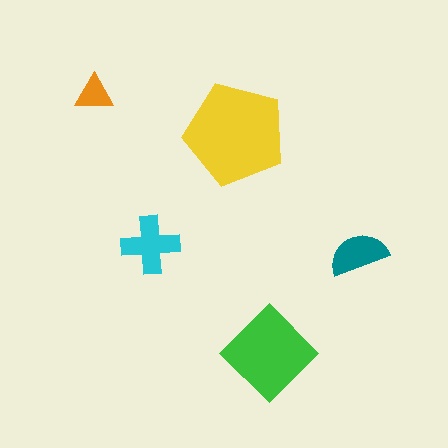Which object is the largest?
The yellow pentagon.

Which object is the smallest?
The orange triangle.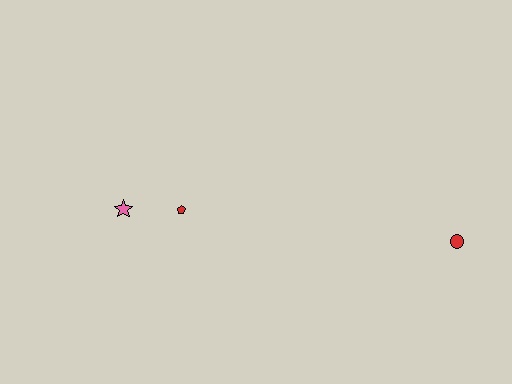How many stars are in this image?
There is 1 star.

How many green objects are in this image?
There are no green objects.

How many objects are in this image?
There are 3 objects.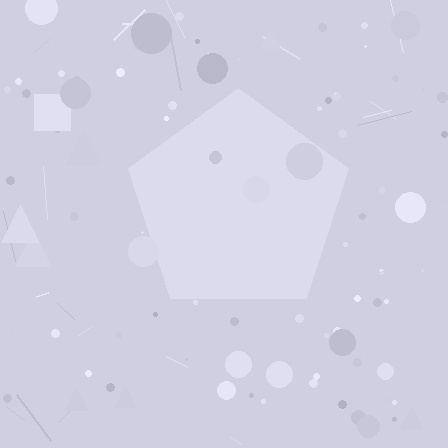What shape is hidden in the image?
A pentagon is hidden in the image.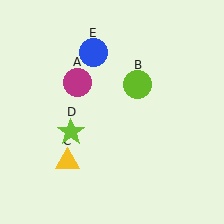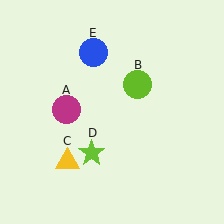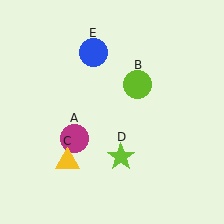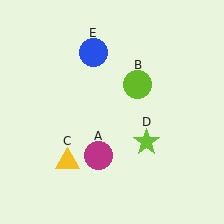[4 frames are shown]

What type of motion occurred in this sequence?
The magenta circle (object A), lime star (object D) rotated counterclockwise around the center of the scene.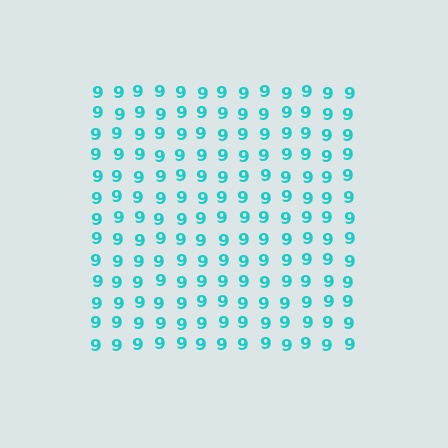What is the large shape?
The large shape is a square.